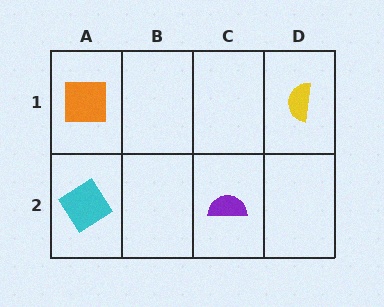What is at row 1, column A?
An orange square.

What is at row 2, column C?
A purple semicircle.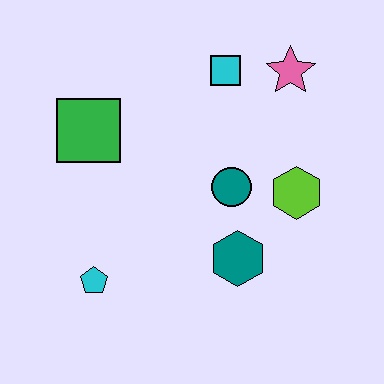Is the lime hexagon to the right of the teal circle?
Yes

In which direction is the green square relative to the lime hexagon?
The green square is to the left of the lime hexagon.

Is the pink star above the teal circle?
Yes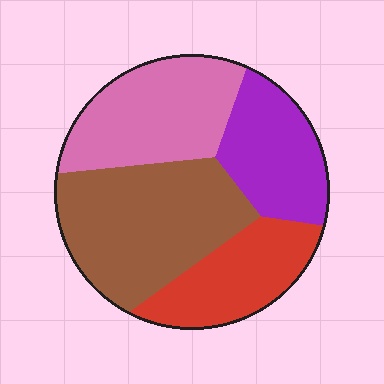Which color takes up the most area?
Brown, at roughly 35%.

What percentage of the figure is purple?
Purple covers about 20% of the figure.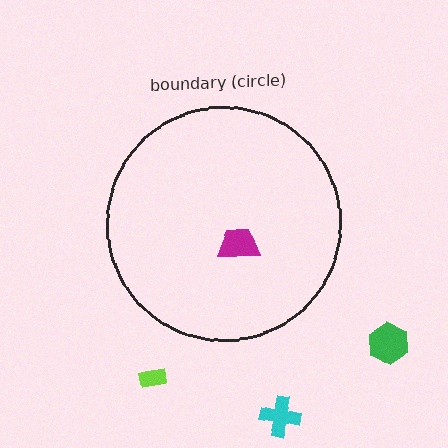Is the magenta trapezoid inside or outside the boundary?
Inside.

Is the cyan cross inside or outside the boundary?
Outside.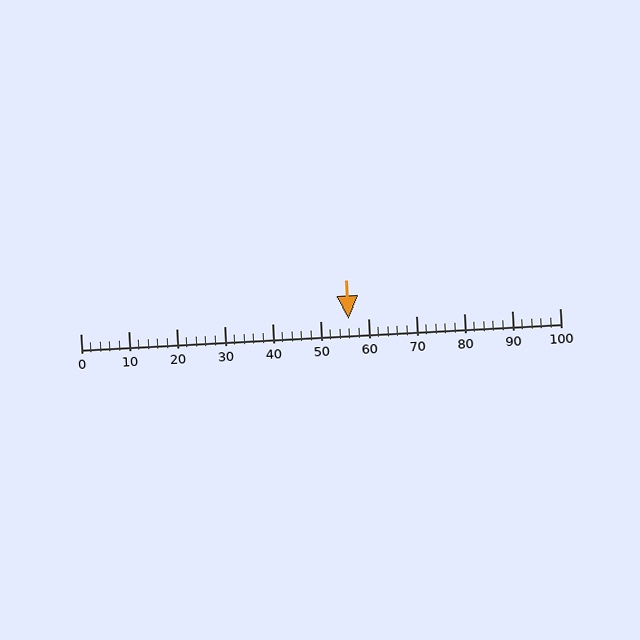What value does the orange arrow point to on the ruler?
The orange arrow points to approximately 56.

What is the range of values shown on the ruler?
The ruler shows values from 0 to 100.